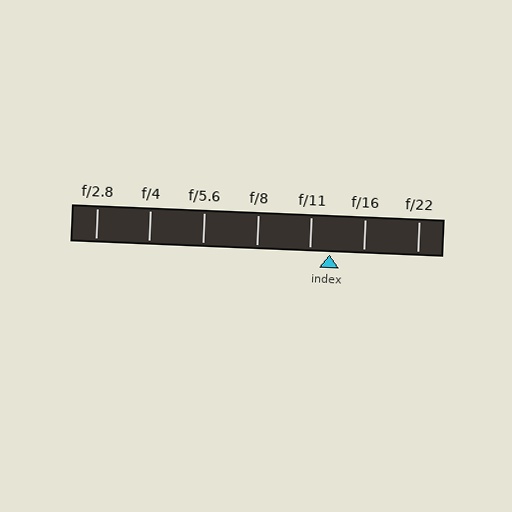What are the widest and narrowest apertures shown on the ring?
The widest aperture shown is f/2.8 and the narrowest is f/22.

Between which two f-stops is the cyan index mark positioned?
The index mark is between f/11 and f/16.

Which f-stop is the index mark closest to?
The index mark is closest to f/11.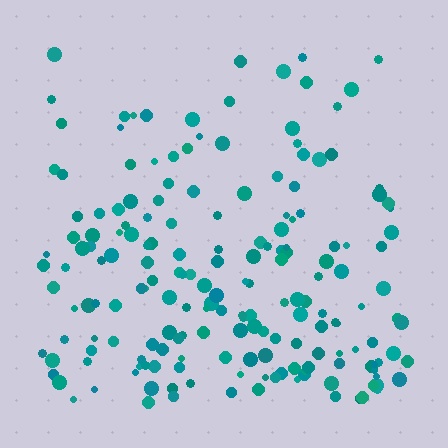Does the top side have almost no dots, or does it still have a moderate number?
Still a moderate number, just noticeably fewer than the bottom.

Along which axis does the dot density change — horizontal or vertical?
Vertical.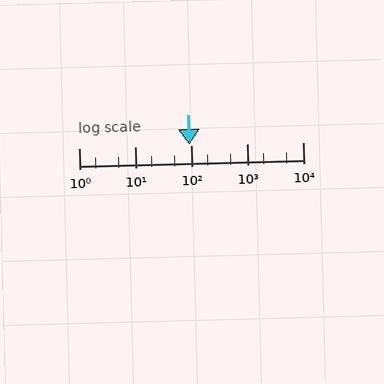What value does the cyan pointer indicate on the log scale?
The pointer indicates approximately 93.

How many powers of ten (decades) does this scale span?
The scale spans 4 decades, from 1 to 10000.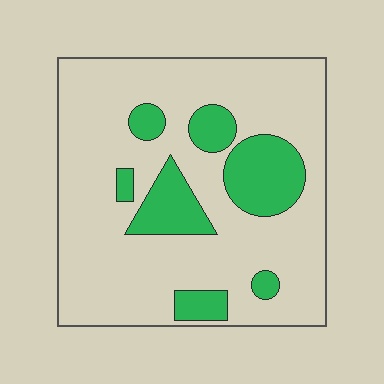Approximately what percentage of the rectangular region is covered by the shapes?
Approximately 20%.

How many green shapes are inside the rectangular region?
7.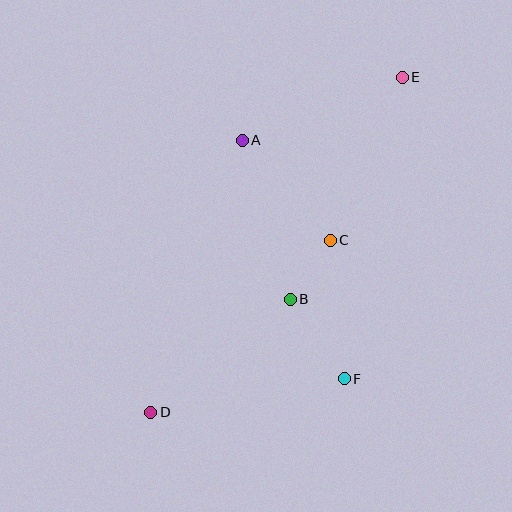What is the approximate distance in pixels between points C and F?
The distance between C and F is approximately 139 pixels.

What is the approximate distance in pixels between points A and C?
The distance between A and C is approximately 133 pixels.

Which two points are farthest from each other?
Points D and E are farthest from each other.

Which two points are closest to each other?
Points B and C are closest to each other.